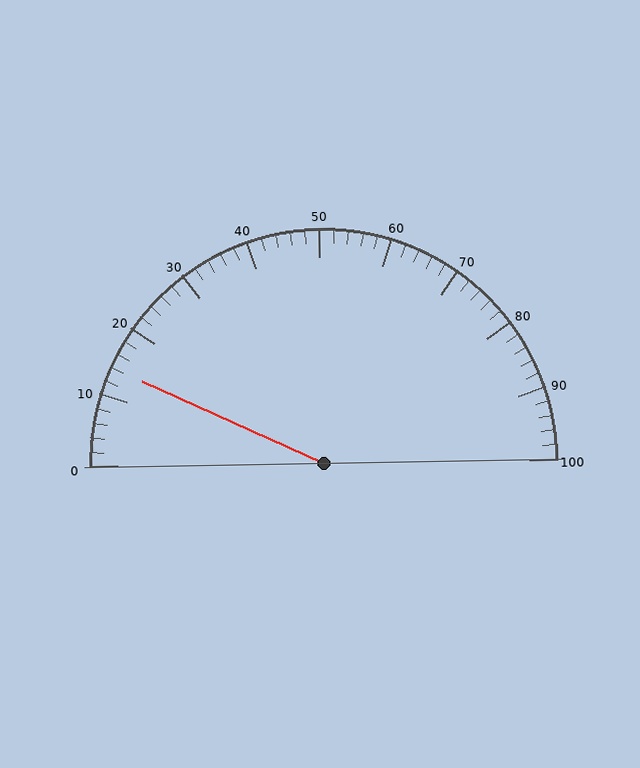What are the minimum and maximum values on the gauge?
The gauge ranges from 0 to 100.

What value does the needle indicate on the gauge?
The needle indicates approximately 14.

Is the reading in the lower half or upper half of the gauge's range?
The reading is in the lower half of the range (0 to 100).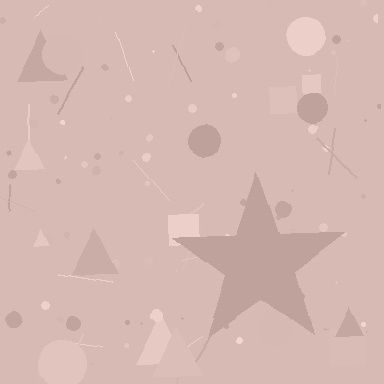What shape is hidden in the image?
A star is hidden in the image.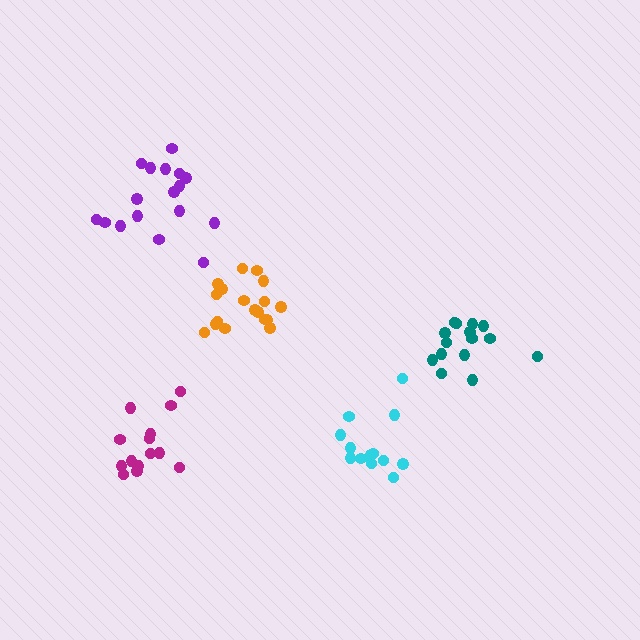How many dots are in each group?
Group 1: 18 dots, Group 2: 17 dots, Group 3: 15 dots, Group 4: 13 dots, Group 5: 14 dots (77 total).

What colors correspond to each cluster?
The clusters are colored: orange, purple, teal, cyan, magenta.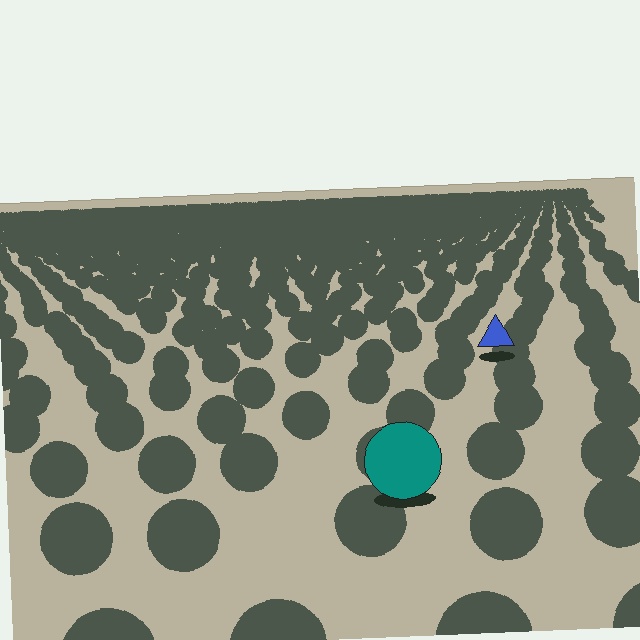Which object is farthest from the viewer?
The blue triangle is farthest from the viewer. It appears smaller and the ground texture around it is denser.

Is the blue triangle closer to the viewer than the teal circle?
No. The teal circle is closer — you can tell from the texture gradient: the ground texture is coarser near it.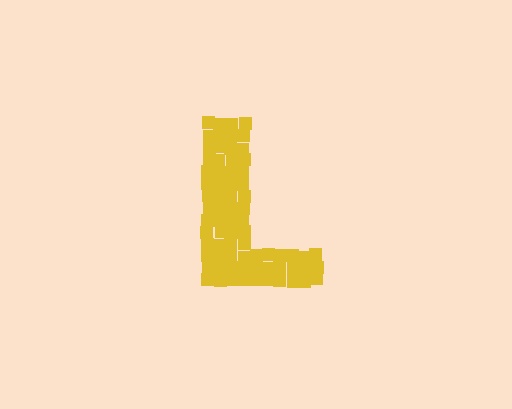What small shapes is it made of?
It is made of small squares.